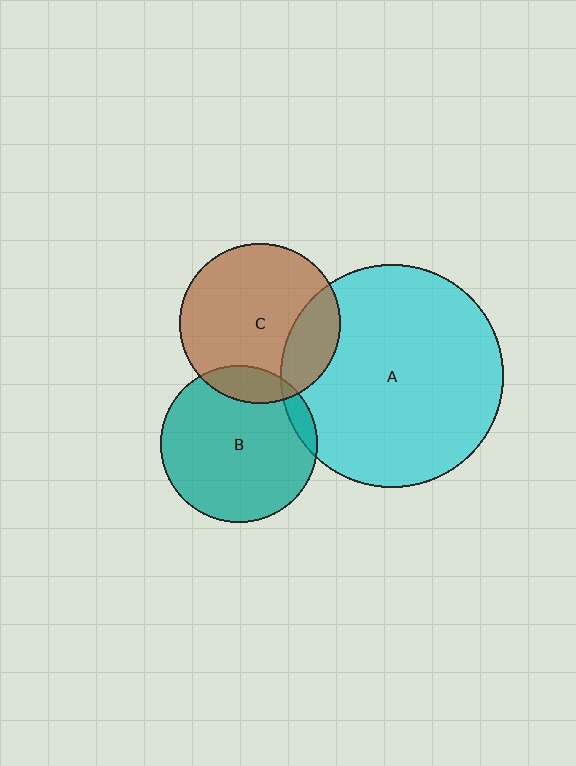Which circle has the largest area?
Circle A (cyan).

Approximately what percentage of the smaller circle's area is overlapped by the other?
Approximately 15%.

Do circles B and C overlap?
Yes.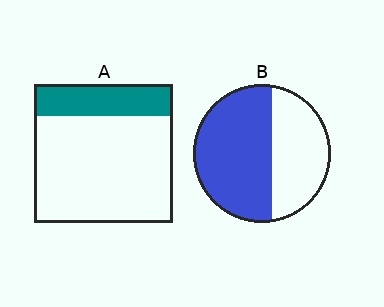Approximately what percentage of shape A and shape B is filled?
A is approximately 25% and B is approximately 60%.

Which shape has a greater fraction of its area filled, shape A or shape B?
Shape B.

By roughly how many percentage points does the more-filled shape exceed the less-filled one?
By roughly 35 percentage points (B over A).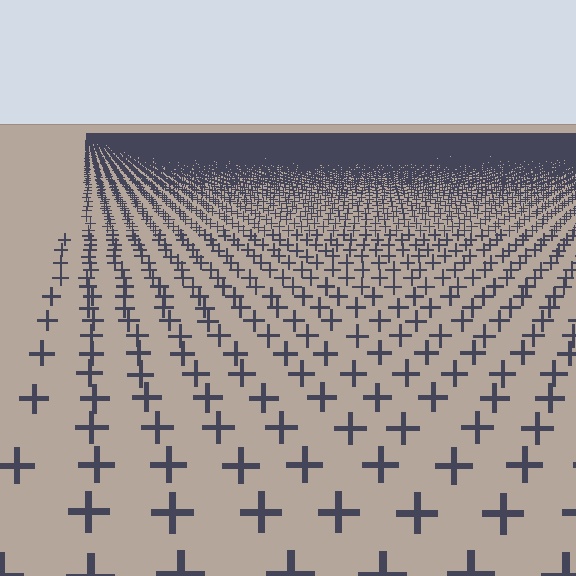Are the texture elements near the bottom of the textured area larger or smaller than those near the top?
Larger. Near the bottom, elements are closer to the viewer and appear at a bigger on-screen size.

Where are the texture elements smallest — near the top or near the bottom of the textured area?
Near the top.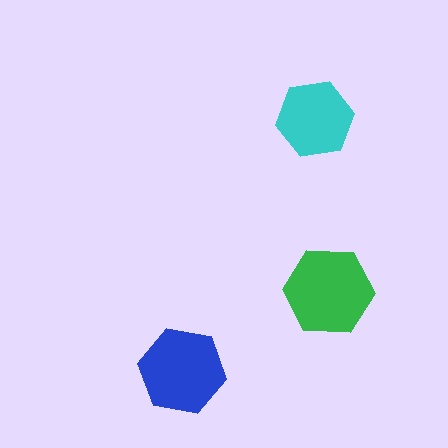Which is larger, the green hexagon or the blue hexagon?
The green one.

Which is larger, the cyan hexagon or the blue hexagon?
The blue one.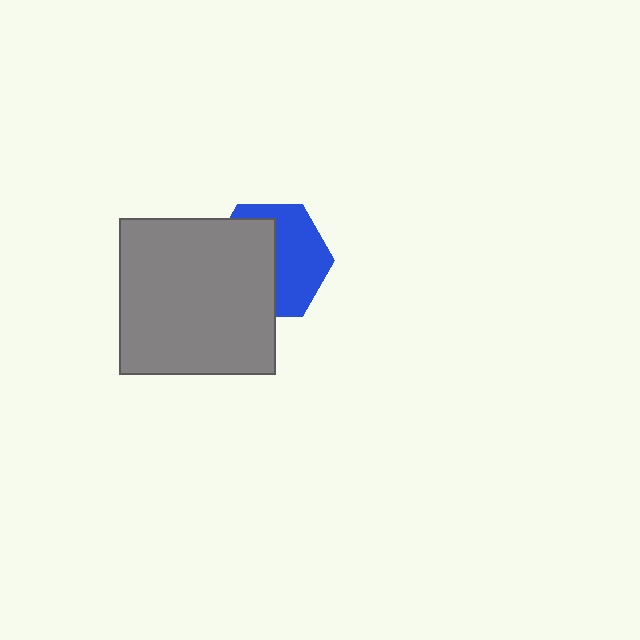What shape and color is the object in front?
The object in front is a gray square.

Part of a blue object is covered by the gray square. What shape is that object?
It is a hexagon.